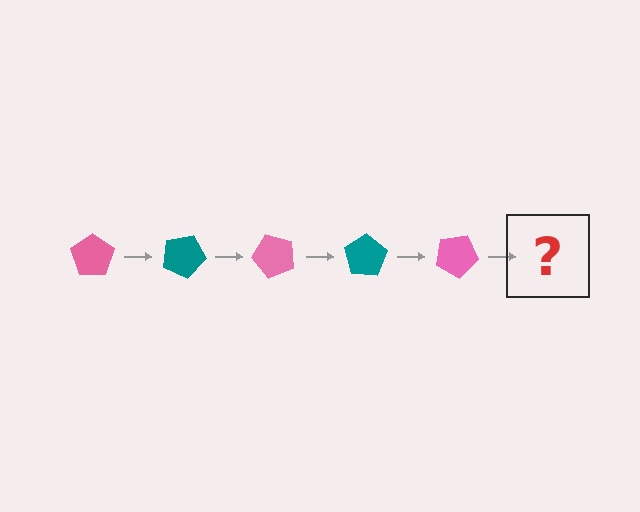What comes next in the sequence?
The next element should be a teal pentagon, rotated 125 degrees from the start.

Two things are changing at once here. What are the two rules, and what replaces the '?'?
The two rules are that it rotates 25 degrees each step and the color cycles through pink and teal. The '?' should be a teal pentagon, rotated 125 degrees from the start.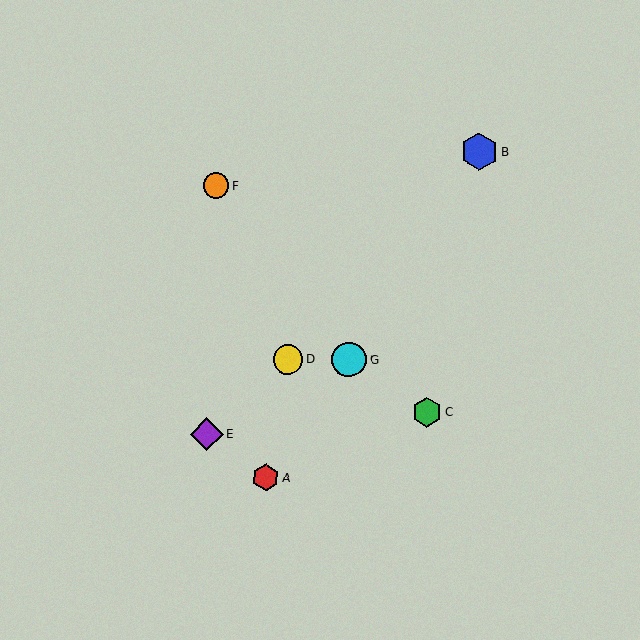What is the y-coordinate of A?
Object A is at y≈477.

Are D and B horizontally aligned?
No, D is at y≈359 and B is at y≈151.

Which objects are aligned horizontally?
Objects D, G are aligned horizontally.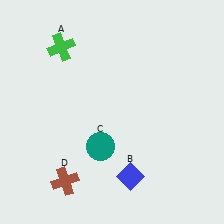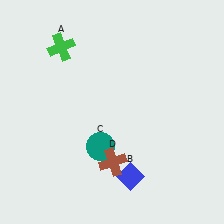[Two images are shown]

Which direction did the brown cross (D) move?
The brown cross (D) moved right.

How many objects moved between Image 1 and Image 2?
1 object moved between the two images.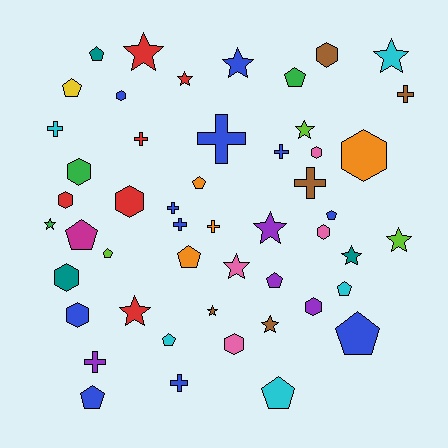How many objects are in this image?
There are 50 objects.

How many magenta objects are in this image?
There is 1 magenta object.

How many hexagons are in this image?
There are 12 hexagons.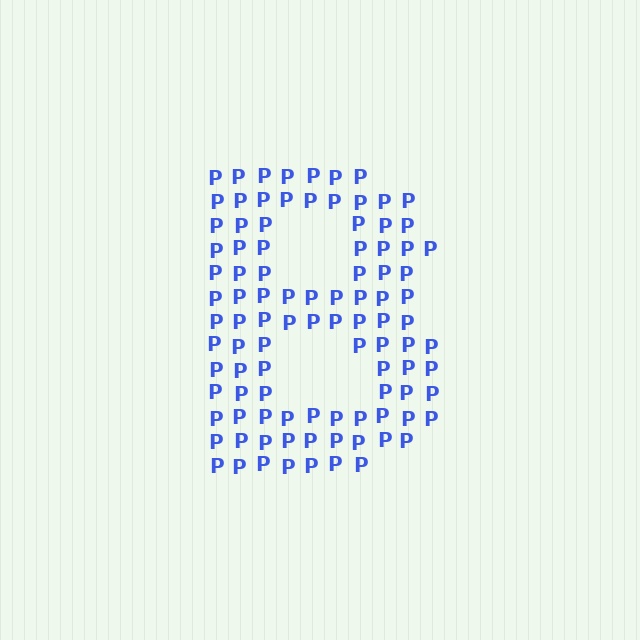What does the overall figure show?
The overall figure shows the letter B.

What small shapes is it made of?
It is made of small letter P's.